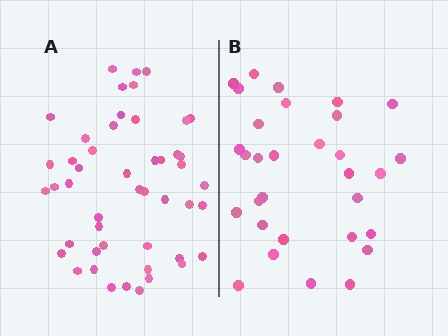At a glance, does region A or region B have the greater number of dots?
Region A (the left region) has more dots.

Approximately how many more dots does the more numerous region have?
Region A has approximately 15 more dots than region B.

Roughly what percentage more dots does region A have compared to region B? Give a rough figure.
About 55% more.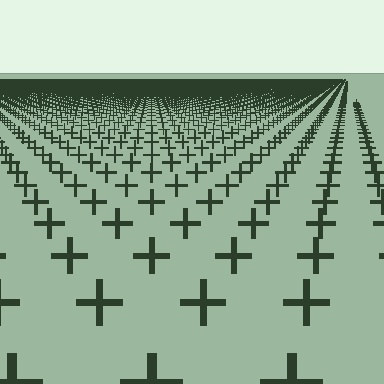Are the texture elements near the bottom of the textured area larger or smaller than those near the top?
Larger. Near the bottom, elements are closer to the viewer and appear at a bigger on-screen size.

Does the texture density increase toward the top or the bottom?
Density increases toward the top.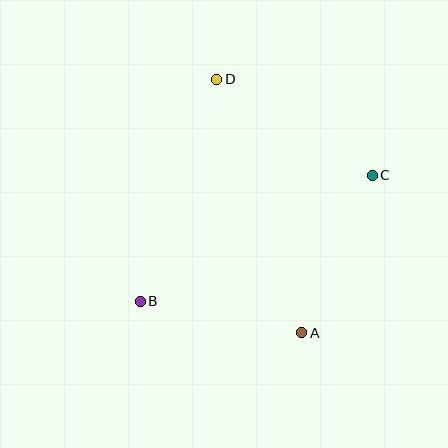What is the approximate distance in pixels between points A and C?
The distance between A and C is approximately 172 pixels.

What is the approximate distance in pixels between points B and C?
The distance between B and C is approximately 264 pixels.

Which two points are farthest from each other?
Points A and D are farthest from each other.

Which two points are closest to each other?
Points A and B are closest to each other.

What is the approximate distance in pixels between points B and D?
The distance between B and D is approximately 235 pixels.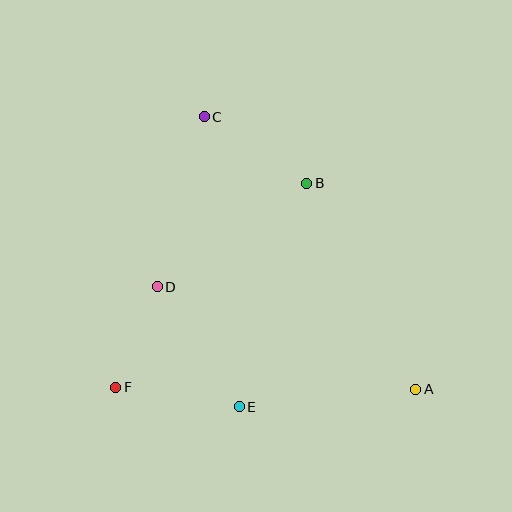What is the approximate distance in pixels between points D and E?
The distance between D and E is approximately 145 pixels.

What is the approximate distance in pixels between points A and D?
The distance between A and D is approximately 278 pixels.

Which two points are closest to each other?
Points D and F are closest to each other.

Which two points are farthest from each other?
Points A and C are farthest from each other.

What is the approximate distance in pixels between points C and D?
The distance between C and D is approximately 176 pixels.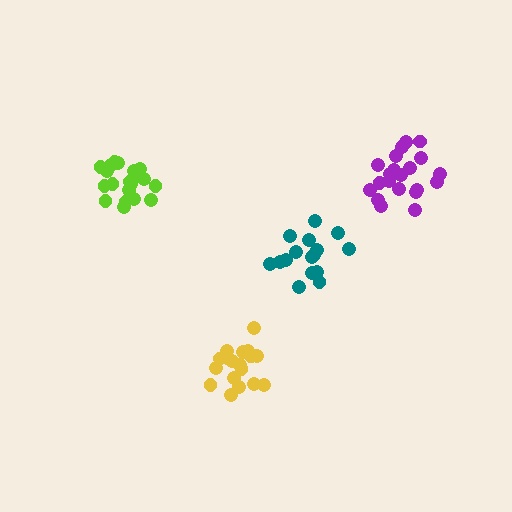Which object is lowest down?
The yellow cluster is bottommost.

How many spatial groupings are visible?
There are 4 spatial groupings.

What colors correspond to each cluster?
The clusters are colored: lime, teal, yellow, purple.